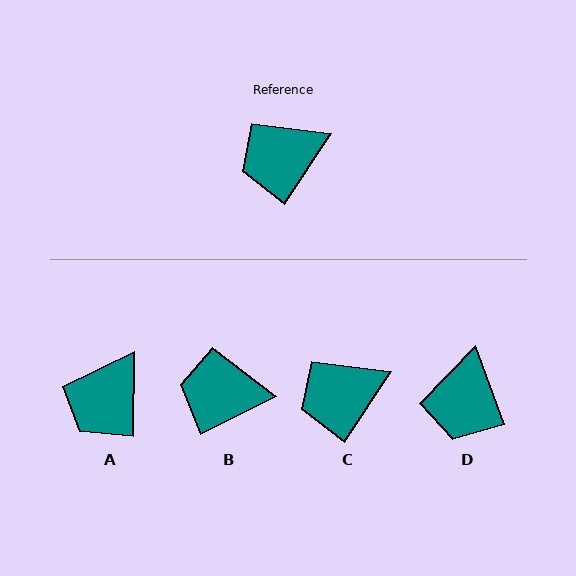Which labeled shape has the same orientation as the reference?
C.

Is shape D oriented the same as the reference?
No, it is off by about 53 degrees.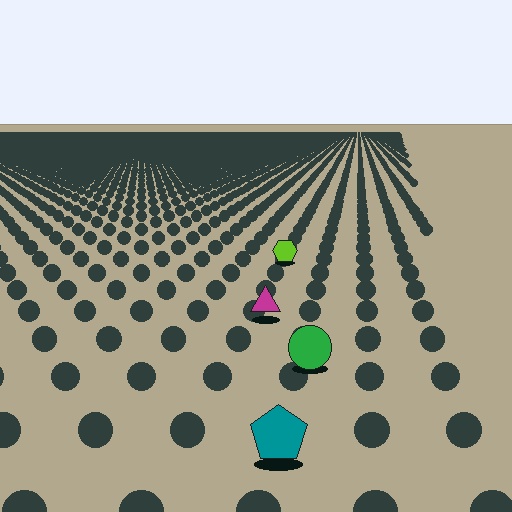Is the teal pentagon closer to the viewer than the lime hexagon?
Yes. The teal pentagon is closer — you can tell from the texture gradient: the ground texture is coarser near it.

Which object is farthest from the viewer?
The lime hexagon is farthest from the viewer. It appears smaller and the ground texture around it is denser.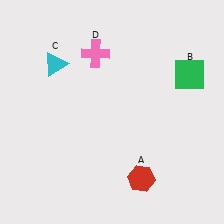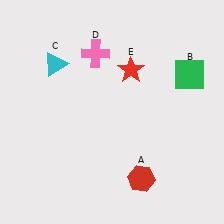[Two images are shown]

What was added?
A red star (E) was added in Image 2.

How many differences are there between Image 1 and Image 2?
There is 1 difference between the two images.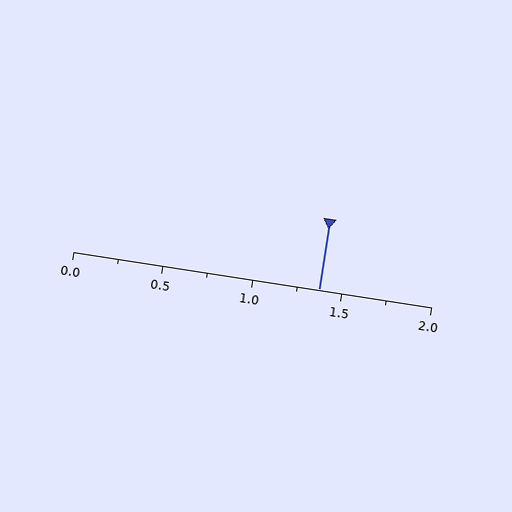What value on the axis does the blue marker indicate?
The marker indicates approximately 1.38.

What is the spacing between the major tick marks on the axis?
The major ticks are spaced 0.5 apart.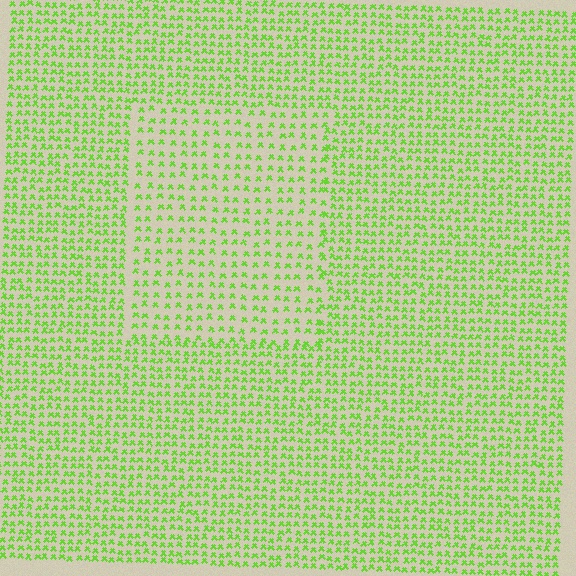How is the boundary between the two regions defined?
The boundary is defined by a change in element density (approximately 1.7x ratio). All elements are the same color, size, and shape.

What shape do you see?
I see a rectangle.